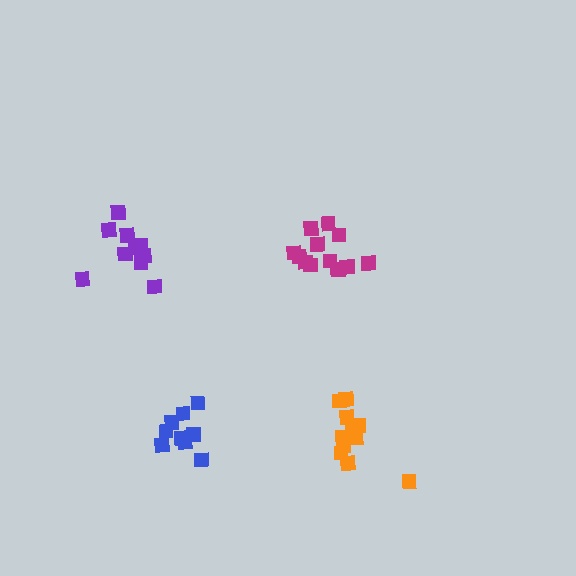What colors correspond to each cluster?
The clusters are colored: blue, magenta, orange, purple.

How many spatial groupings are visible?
There are 4 spatial groupings.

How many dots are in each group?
Group 1: 9 dots, Group 2: 13 dots, Group 3: 11 dots, Group 4: 10 dots (43 total).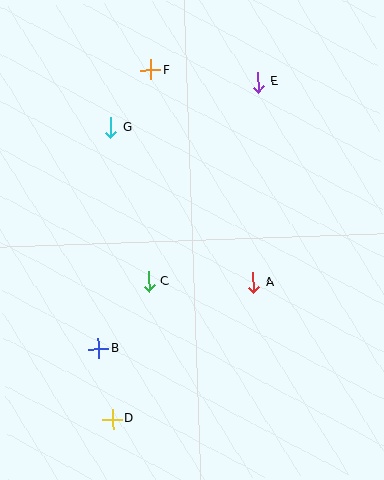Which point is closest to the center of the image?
Point C at (149, 281) is closest to the center.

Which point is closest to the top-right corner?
Point E is closest to the top-right corner.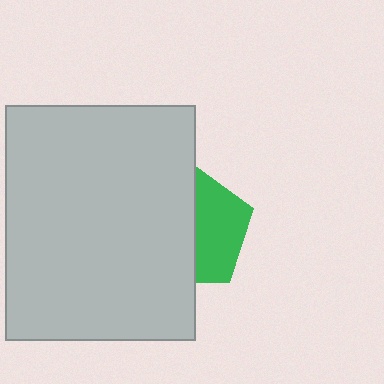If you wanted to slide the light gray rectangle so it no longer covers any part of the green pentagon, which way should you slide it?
Slide it left — that is the most direct way to separate the two shapes.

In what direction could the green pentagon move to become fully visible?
The green pentagon could move right. That would shift it out from behind the light gray rectangle entirely.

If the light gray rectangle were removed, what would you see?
You would see the complete green pentagon.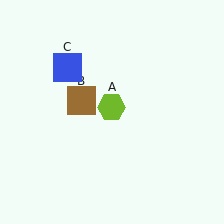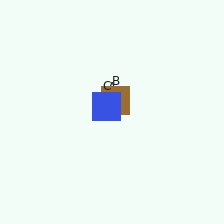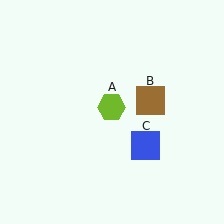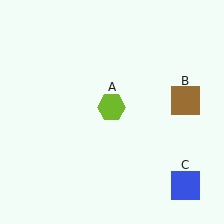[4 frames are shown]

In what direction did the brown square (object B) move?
The brown square (object B) moved right.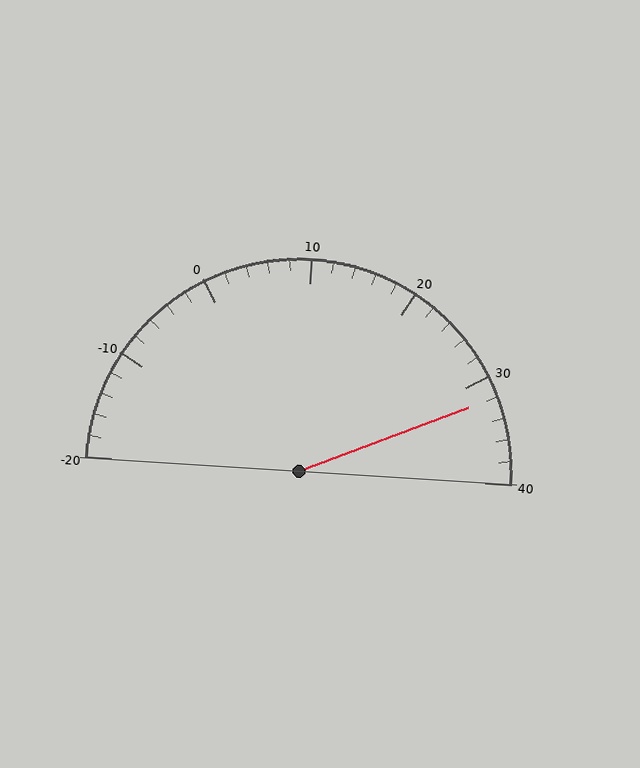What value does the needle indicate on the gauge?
The needle indicates approximately 32.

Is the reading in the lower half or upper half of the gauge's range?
The reading is in the upper half of the range (-20 to 40).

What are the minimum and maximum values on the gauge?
The gauge ranges from -20 to 40.